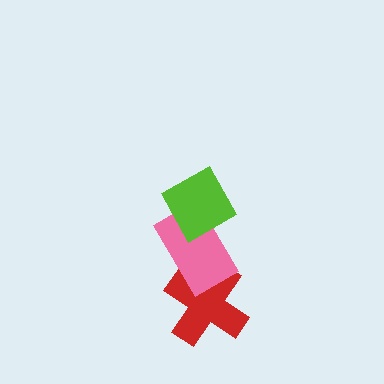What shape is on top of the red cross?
The pink rectangle is on top of the red cross.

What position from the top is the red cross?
The red cross is 3rd from the top.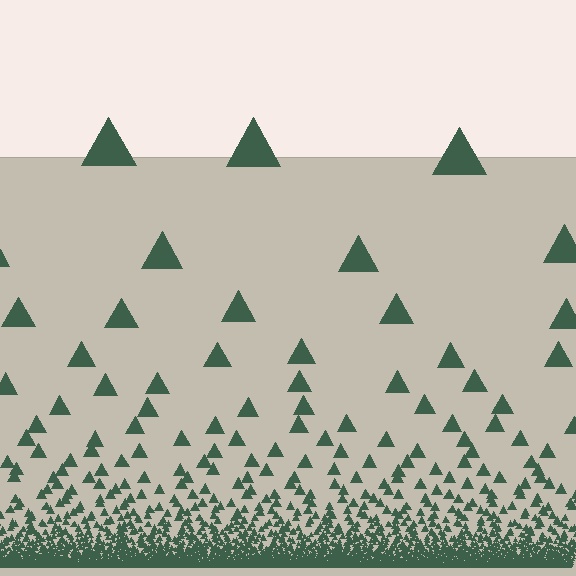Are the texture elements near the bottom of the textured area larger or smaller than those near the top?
Smaller. The gradient is inverted — elements near the bottom are smaller and denser.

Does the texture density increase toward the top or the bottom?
Density increases toward the bottom.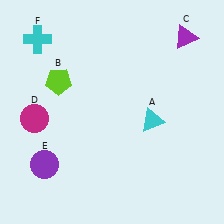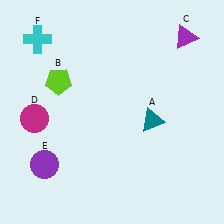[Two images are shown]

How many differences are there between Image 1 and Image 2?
There is 1 difference between the two images.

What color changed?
The triangle (A) changed from cyan in Image 1 to teal in Image 2.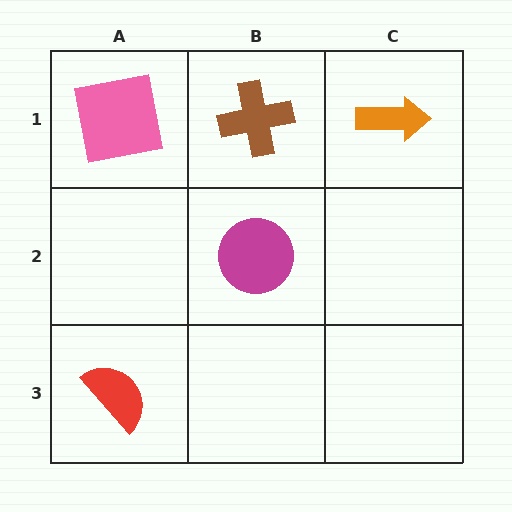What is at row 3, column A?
A red semicircle.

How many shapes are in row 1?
3 shapes.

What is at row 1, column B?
A brown cross.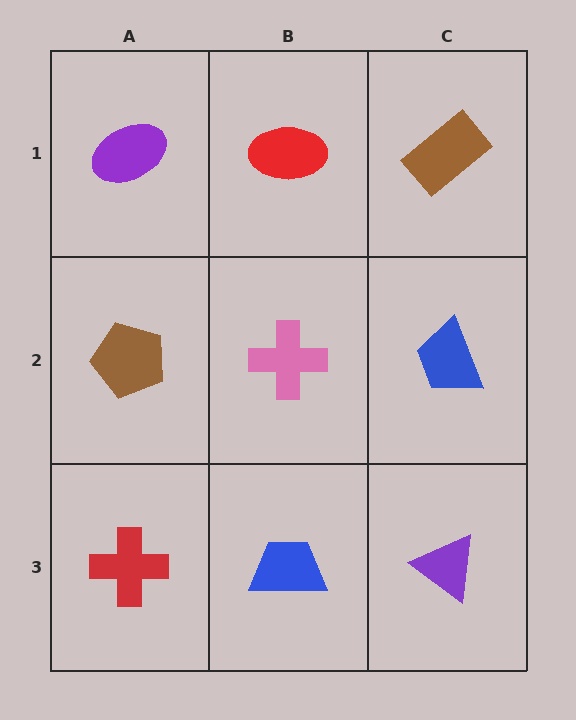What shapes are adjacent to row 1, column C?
A blue trapezoid (row 2, column C), a red ellipse (row 1, column B).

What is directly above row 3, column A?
A brown pentagon.